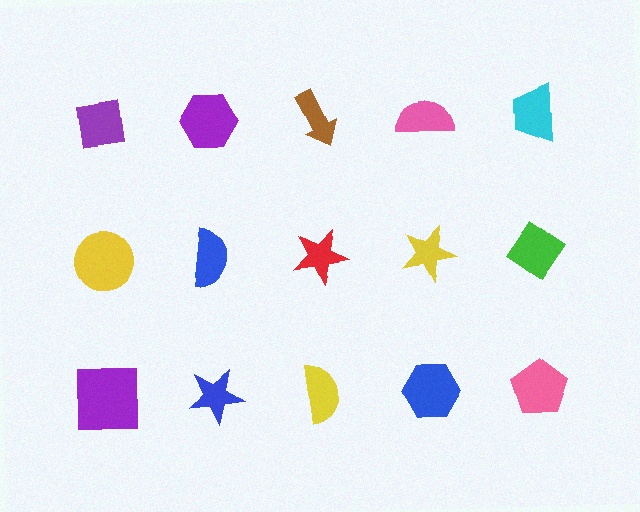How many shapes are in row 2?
5 shapes.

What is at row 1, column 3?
A brown arrow.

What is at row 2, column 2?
A blue semicircle.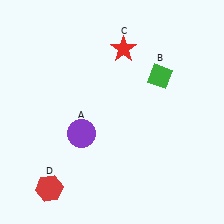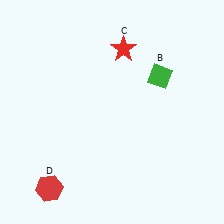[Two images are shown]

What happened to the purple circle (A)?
The purple circle (A) was removed in Image 2. It was in the bottom-left area of Image 1.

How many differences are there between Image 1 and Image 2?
There is 1 difference between the two images.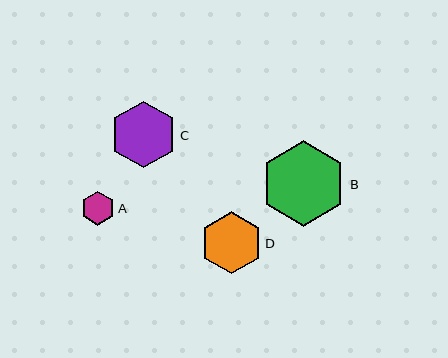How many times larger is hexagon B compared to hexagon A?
Hexagon B is approximately 2.5 times the size of hexagon A.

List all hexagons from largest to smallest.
From largest to smallest: B, C, D, A.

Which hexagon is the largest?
Hexagon B is the largest with a size of approximately 86 pixels.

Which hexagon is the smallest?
Hexagon A is the smallest with a size of approximately 34 pixels.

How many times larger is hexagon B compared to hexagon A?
Hexagon B is approximately 2.5 times the size of hexagon A.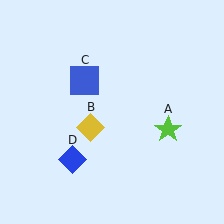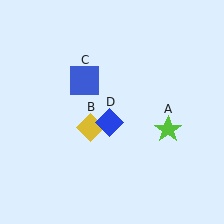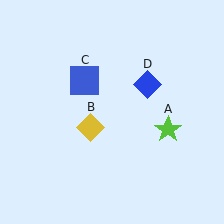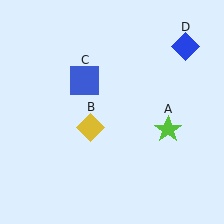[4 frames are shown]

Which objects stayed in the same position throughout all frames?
Lime star (object A) and yellow diamond (object B) and blue square (object C) remained stationary.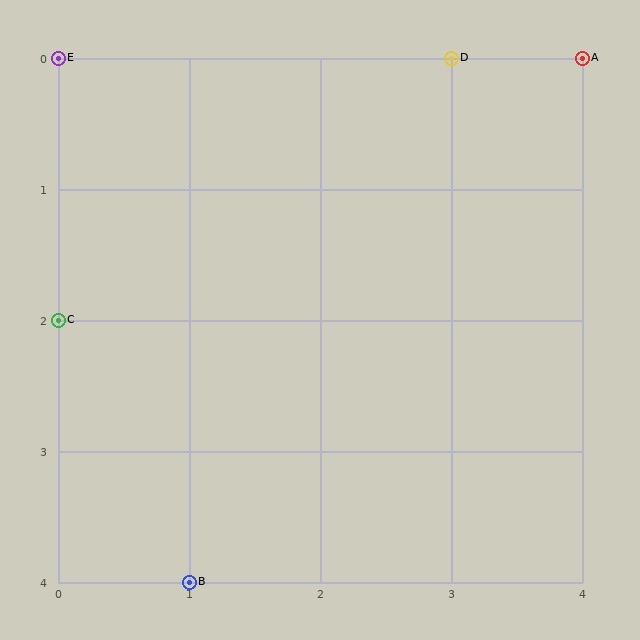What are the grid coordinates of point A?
Point A is at grid coordinates (4, 0).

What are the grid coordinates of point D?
Point D is at grid coordinates (3, 0).